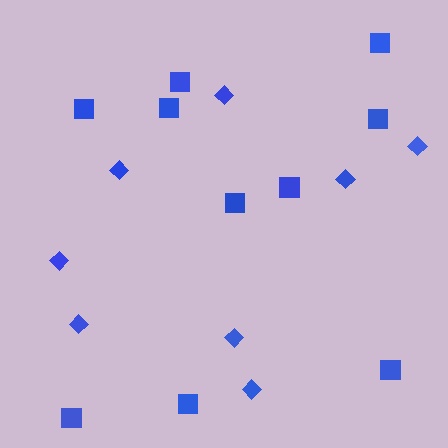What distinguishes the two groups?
There are 2 groups: one group of squares (10) and one group of diamonds (8).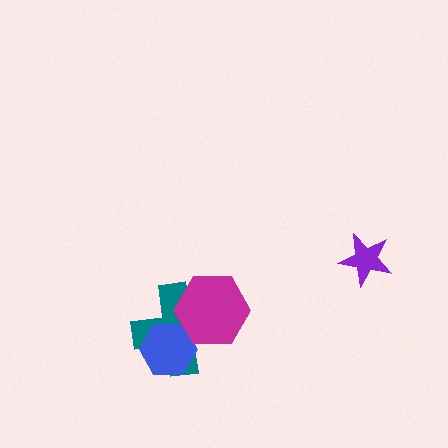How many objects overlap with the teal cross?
2 objects overlap with the teal cross.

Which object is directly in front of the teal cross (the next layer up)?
The blue hexagon is directly in front of the teal cross.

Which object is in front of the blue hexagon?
The magenta hexagon is in front of the blue hexagon.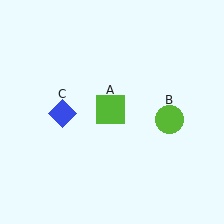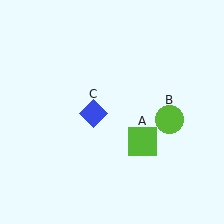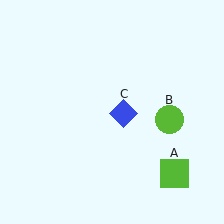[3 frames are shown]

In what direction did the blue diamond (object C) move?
The blue diamond (object C) moved right.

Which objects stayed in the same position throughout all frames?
Lime circle (object B) remained stationary.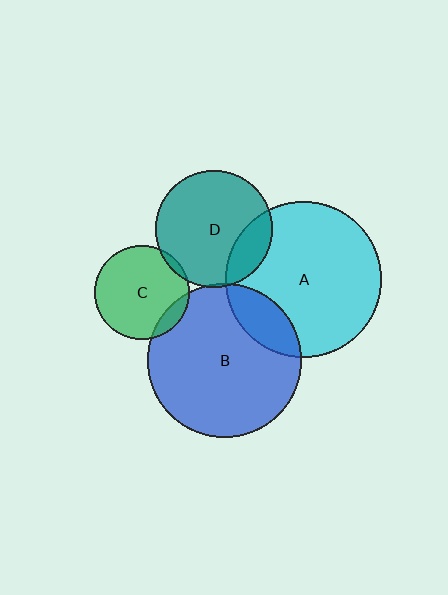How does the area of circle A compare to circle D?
Approximately 1.8 times.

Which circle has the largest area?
Circle A (cyan).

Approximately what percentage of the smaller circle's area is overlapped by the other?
Approximately 10%.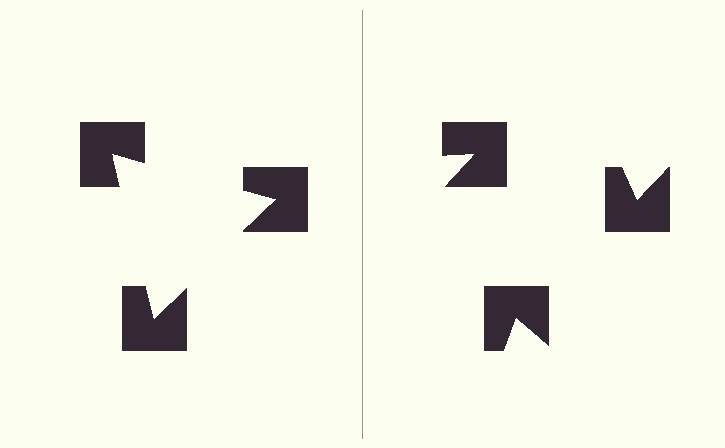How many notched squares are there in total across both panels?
6 — 3 on each side.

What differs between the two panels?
The notched squares are positioned identically on both sides; only the wedge orientations differ. On the left they align to a triangle; on the right they are misaligned.